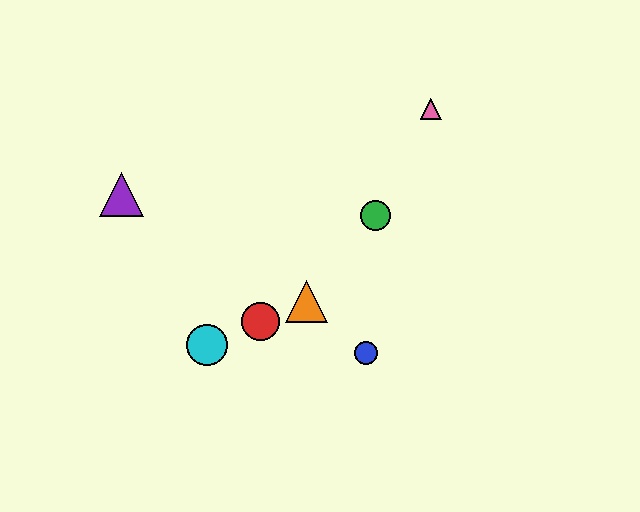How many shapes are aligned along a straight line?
4 shapes (the red circle, the yellow hexagon, the orange triangle, the cyan circle) are aligned along a straight line.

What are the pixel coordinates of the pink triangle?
The pink triangle is at (431, 109).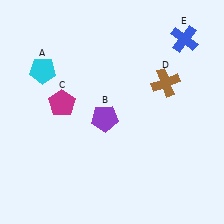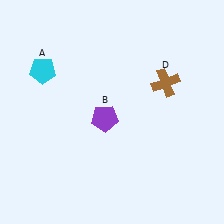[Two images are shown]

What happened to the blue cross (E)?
The blue cross (E) was removed in Image 2. It was in the top-right area of Image 1.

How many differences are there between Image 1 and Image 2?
There are 2 differences between the two images.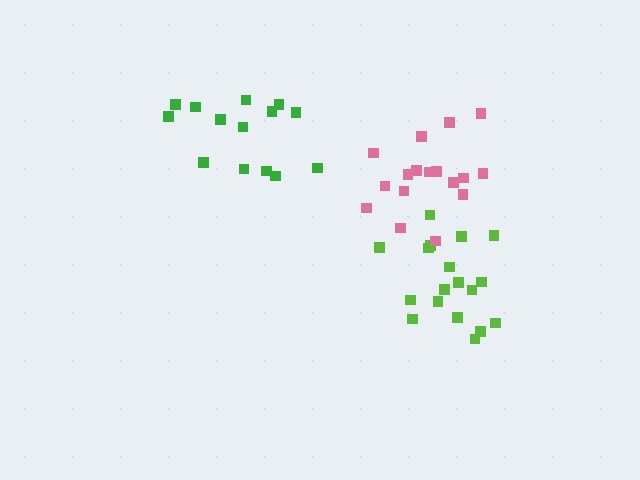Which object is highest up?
The green cluster is topmost.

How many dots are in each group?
Group 1: 14 dots, Group 2: 18 dots, Group 3: 17 dots (49 total).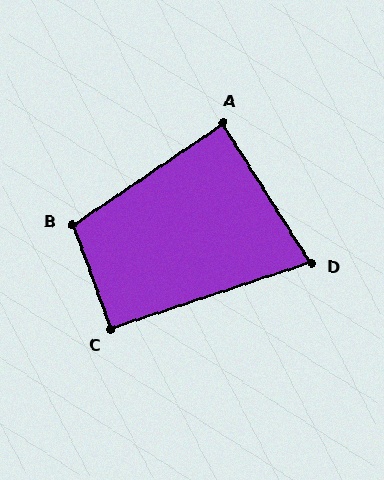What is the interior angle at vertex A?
Approximately 88 degrees (approximately right).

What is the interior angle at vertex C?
Approximately 92 degrees (approximately right).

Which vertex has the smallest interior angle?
D, at approximately 76 degrees.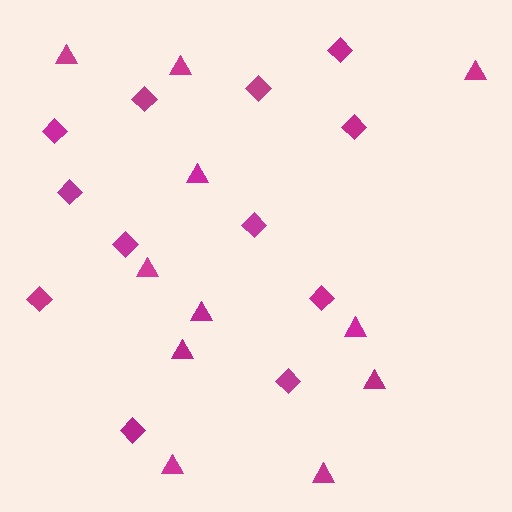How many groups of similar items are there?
There are 2 groups: one group of diamonds (12) and one group of triangles (11).